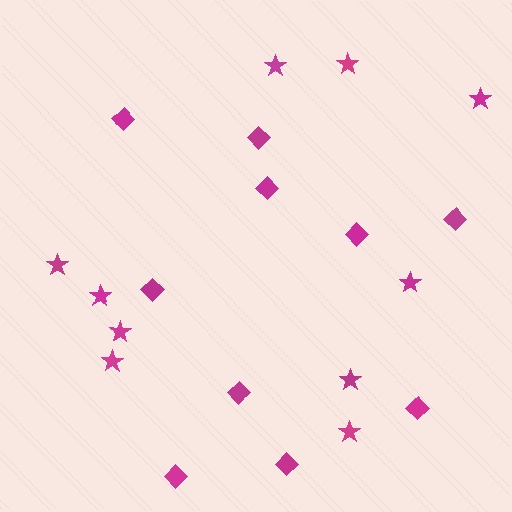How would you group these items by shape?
There are 2 groups: one group of diamonds (10) and one group of stars (10).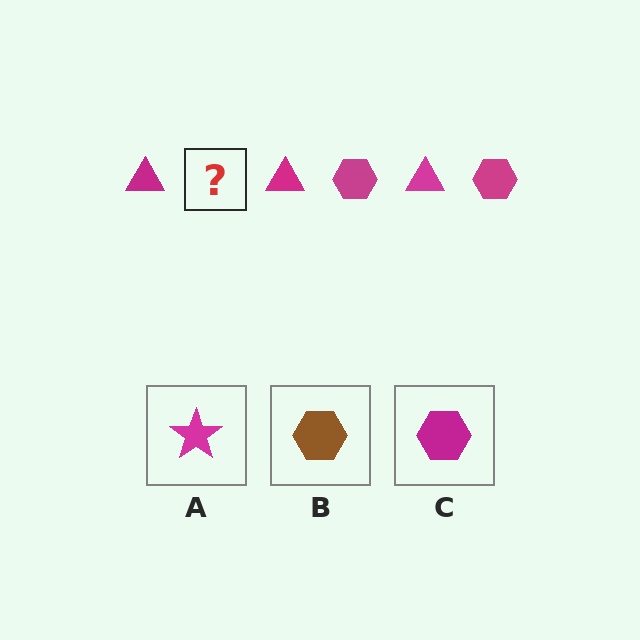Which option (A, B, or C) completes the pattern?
C.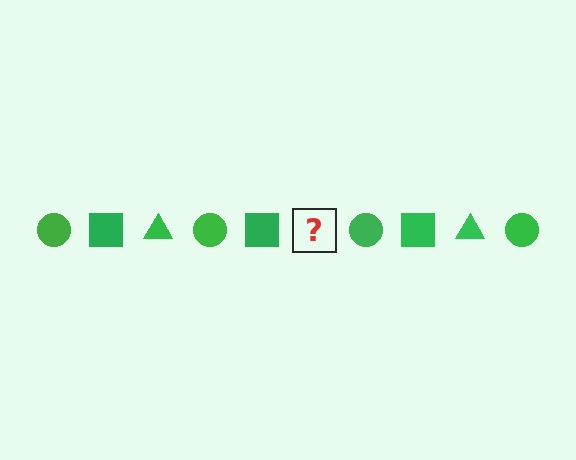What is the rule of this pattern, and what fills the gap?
The rule is that the pattern cycles through circle, square, triangle shapes in green. The gap should be filled with a green triangle.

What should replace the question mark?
The question mark should be replaced with a green triangle.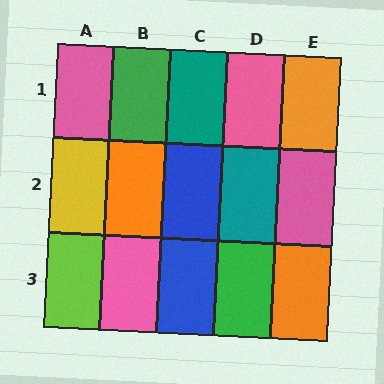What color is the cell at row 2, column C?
Blue.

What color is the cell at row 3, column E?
Orange.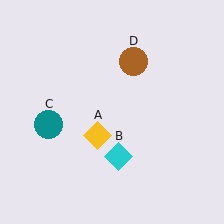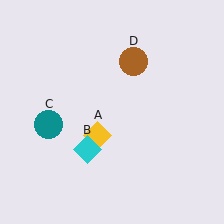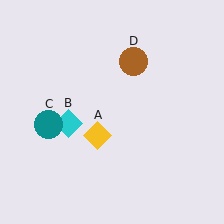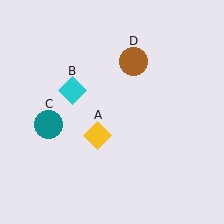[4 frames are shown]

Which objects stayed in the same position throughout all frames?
Yellow diamond (object A) and teal circle (object C) and brown circle (object D) remained stationary.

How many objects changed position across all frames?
1 object changed position: cyan diamond (object B).